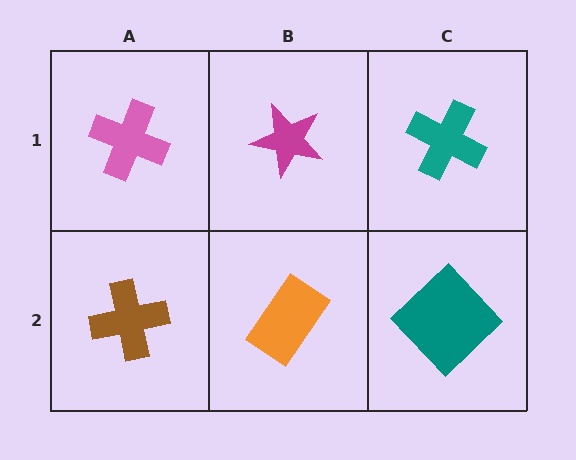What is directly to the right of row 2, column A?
An orange rectangle.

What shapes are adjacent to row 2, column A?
A pink cross (row 1, column A), an orange rectangle (row 2, column B).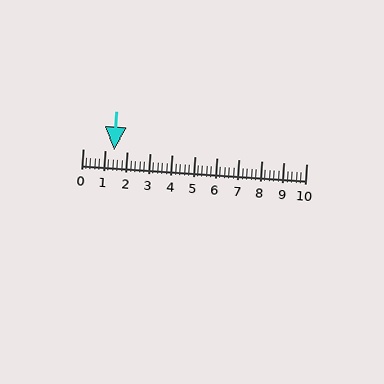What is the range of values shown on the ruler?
The ruler shows values from 0 to 10.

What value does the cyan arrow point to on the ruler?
The cyan arrow points to approximately 1.4.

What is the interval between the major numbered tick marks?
The major tick marks are spaced 1 units apart.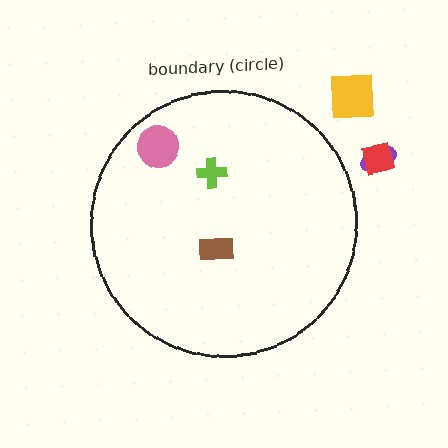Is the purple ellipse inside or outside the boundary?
Outside.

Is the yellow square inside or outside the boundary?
Outside.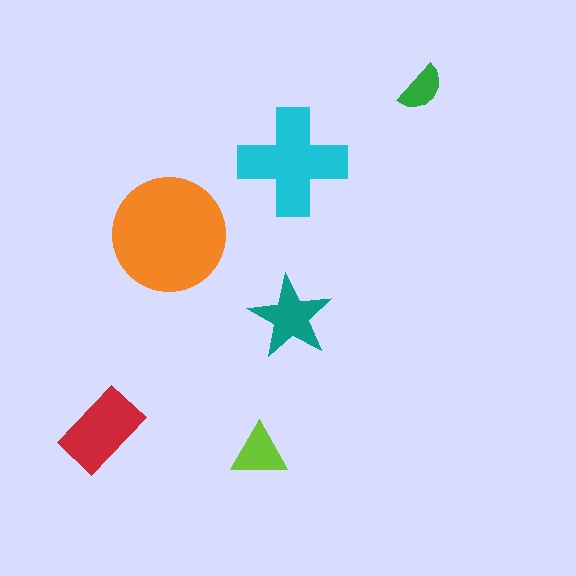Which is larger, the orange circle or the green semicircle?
The orange circle.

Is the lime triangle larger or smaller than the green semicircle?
Larger.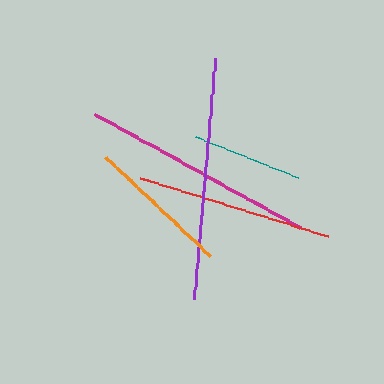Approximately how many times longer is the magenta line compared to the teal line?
The magenta line is approximately 2.1 times the length of the teal line.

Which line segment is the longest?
The purple line is the longest at approximately 243 pixels.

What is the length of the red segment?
The red segment is approximately 198 pixels long.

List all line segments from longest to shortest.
From longest to shortest: purple, magenta, red, orange, teal.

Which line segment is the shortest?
The teal line is the shortest at approximately 110 pixels.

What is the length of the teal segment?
The teal segment is approximately 110 pixels long.